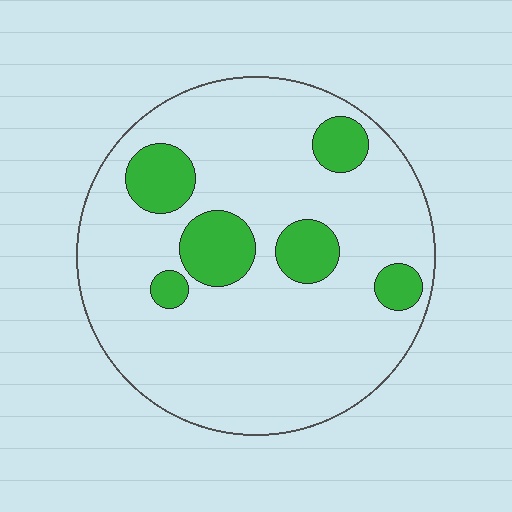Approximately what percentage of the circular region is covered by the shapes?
Approximately 15%.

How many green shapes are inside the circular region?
6.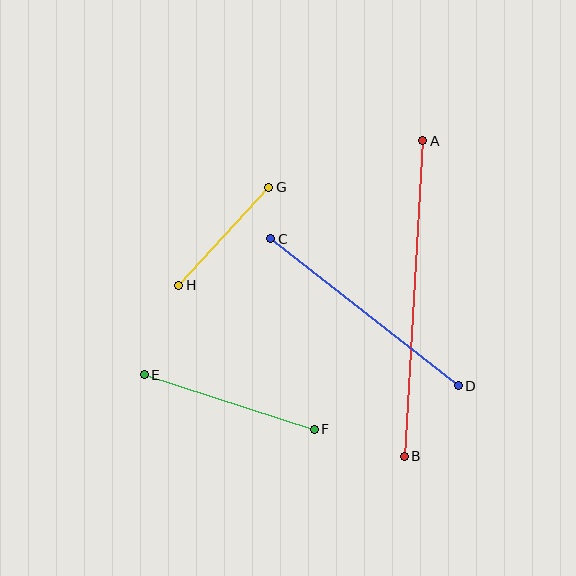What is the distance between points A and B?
The distance is approximately 316 pixels.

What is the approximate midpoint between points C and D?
The midpoint is at approximately (365, 312) pixels.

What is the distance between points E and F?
The distance is approximately 178 pixels.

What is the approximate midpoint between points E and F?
The midpoint is at approximately (229, 402) pixels.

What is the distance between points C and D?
The distance is approximately 238 pixels.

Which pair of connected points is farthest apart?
Points A and B are farthest apart.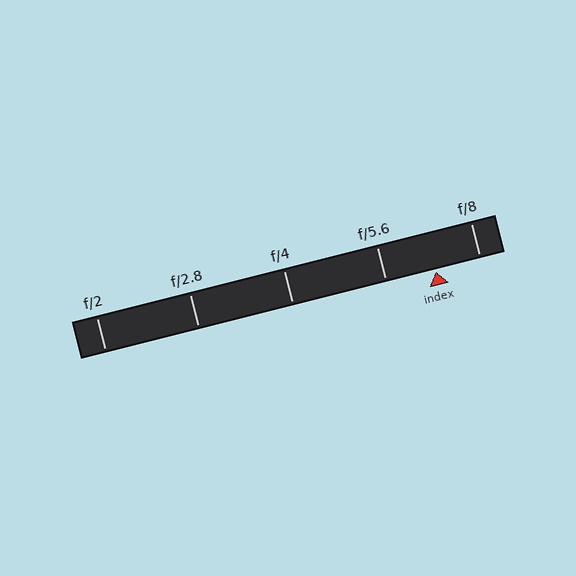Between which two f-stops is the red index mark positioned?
The index mark is between f/5.6 and f/8.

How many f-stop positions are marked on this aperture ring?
There are 5 f-stop positions marked.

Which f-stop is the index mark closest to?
The index mark is closest to f/8.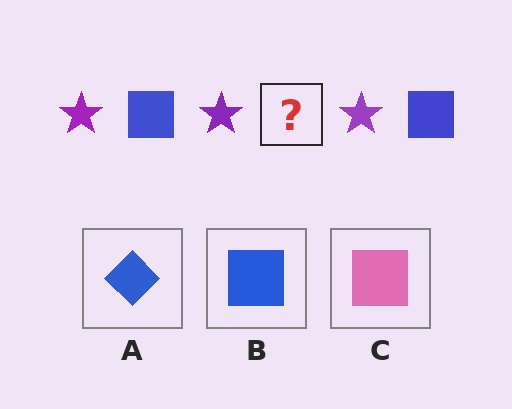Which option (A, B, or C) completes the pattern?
B.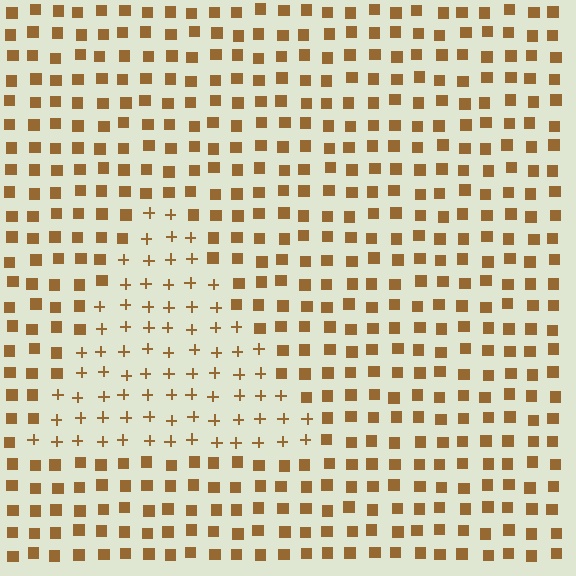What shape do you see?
I see a triangle.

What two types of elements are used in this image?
The image uses plus signs inside the triangle region and squares outside it.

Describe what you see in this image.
The image is filled with small brown elements arranged in a uniform grid. A triangle-shaped region contains plus signs, while the surrounding area contains squares. The boundary is defined purely by the change in element shape.